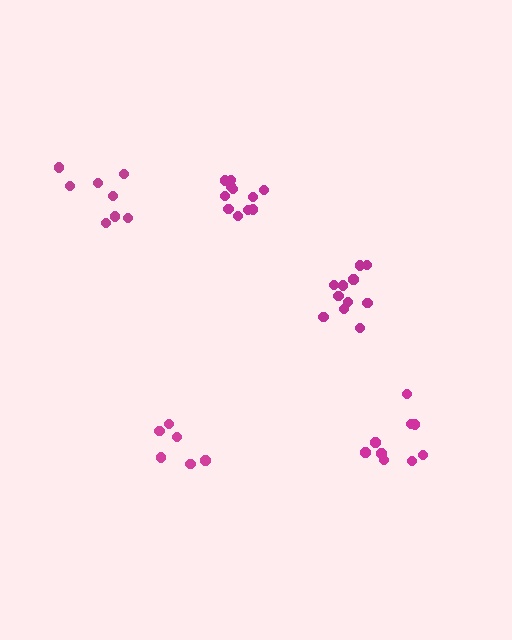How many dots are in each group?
Group 1: 6 dots, Group 2: 11 dots, Group 3: 9 dots, Group 4: 8 dots, Group 5: 11 dots (45 total).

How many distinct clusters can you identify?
There are 5 distinct clusters.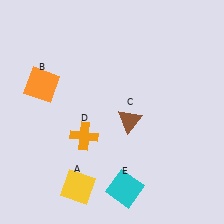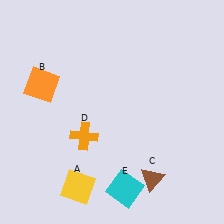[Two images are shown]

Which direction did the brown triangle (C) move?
The brown triangle (C) moved down.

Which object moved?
The brown triangle (C) moved down.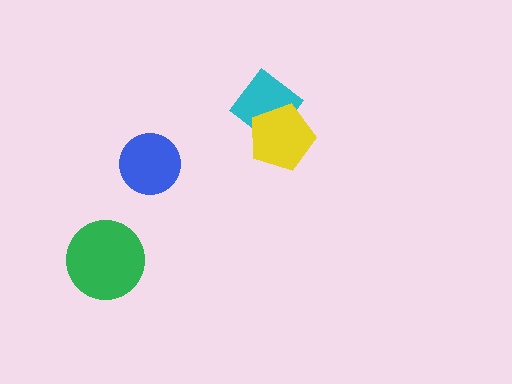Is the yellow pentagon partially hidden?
No, no other shape covers it.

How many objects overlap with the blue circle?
0 objects overlap with the blue circle.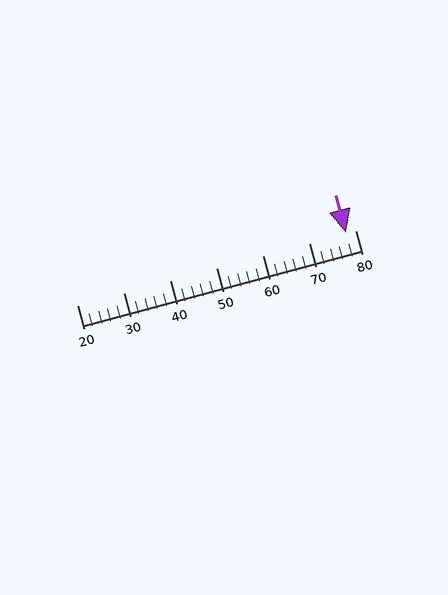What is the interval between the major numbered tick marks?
The major tick marks are spaced 10 units apart.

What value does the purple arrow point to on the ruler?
The purple arrow points to approximately 78.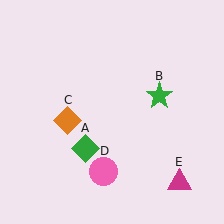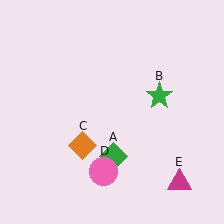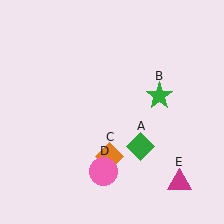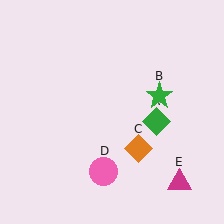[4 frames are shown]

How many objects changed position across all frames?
2 objects changed position: green diamond (object A), orange diamond (object C).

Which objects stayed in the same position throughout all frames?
Green star (object B) and pink circle (object D) and magenta triangle (object E) remained stationary.